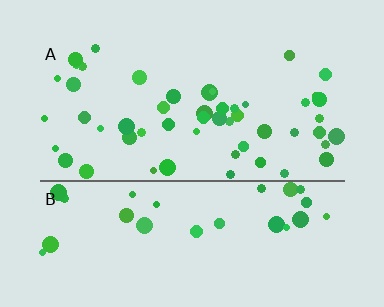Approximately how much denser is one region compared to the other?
Approximately 1.6× — region A over region B.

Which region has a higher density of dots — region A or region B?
A (the top).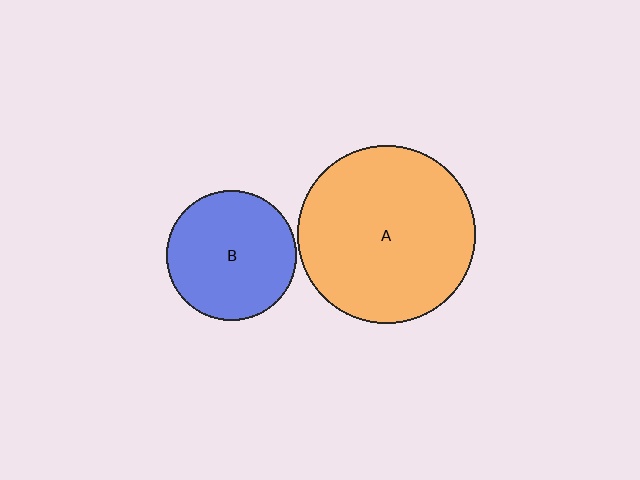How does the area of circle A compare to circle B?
Approximately 1.9 times.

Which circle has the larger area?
Circle A (orange).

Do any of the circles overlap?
No, none of the circles overlap.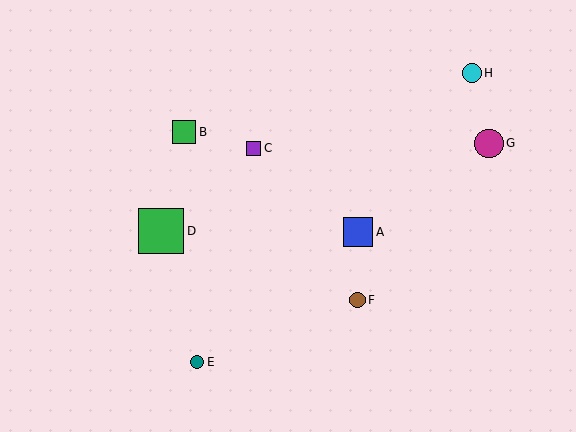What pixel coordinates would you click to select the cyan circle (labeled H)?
Click at (472, 73) to select the cyan circle H.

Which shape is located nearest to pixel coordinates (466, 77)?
The cyan circle (labeled H) at (472, 73) is nearest to that location.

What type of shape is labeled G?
Shape G is a magenta circle.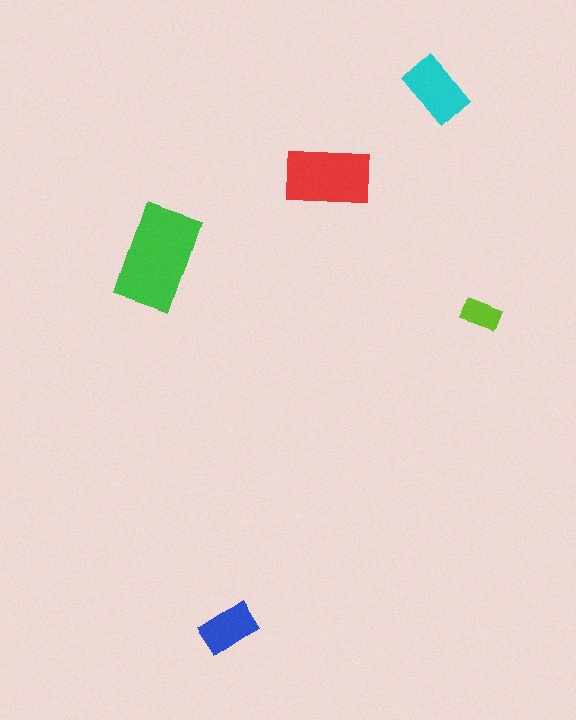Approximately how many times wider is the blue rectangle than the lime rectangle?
About 1.5 times wider.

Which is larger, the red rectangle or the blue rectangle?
The red one.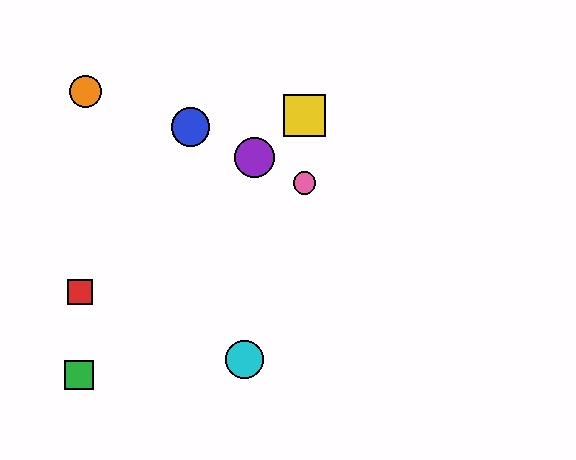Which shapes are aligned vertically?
The yellow square, the pink circle are aligned vertically.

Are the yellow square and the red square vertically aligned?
No, the yellow square is at x≈304 and the red square is at x≈80.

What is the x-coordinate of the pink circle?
The pink circle is at x≈304.